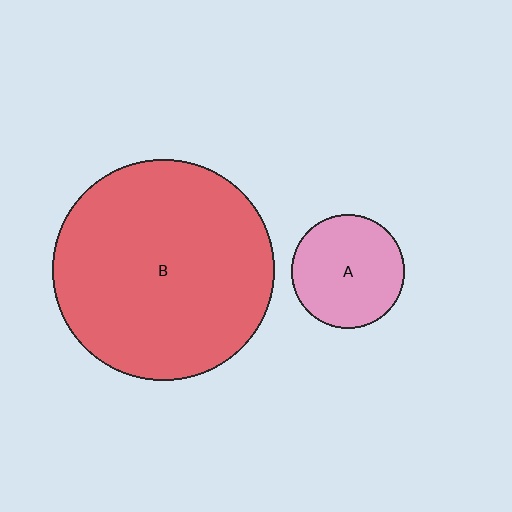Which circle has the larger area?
Circle B (red).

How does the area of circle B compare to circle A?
Approximately 3.8 times.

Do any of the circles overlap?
No, none of the circles overlap.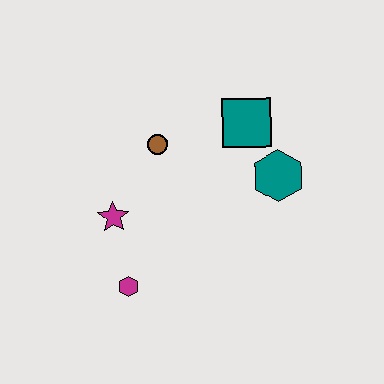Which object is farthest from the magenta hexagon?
The teal square is farthest from the magenta hexagon.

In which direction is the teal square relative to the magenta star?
The teal square is to the right of the magenta star.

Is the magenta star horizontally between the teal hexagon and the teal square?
No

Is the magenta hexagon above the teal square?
No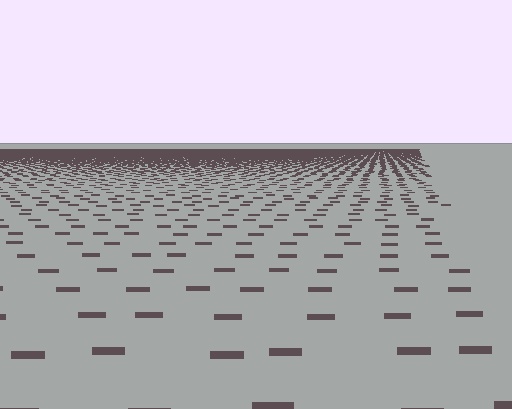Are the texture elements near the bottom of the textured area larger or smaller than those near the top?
Larger. Near the bottom, elements are closer to the viewer and appear at a bigger on-screen size.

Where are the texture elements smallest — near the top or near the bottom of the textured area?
Near the top.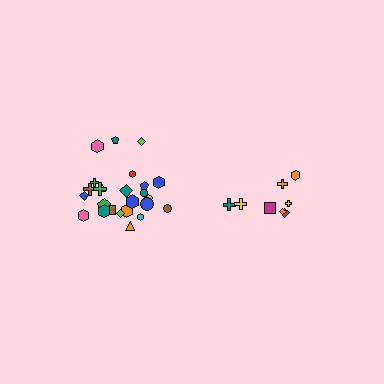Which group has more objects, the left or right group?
The left group.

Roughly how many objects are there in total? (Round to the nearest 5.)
Roughly 35 objects in total.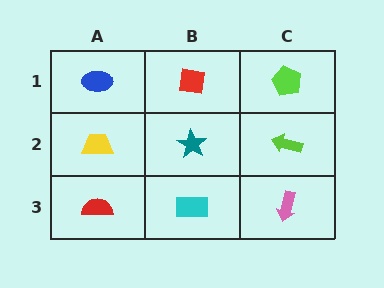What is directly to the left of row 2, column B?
A yellow trapezoid.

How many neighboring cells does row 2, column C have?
3.